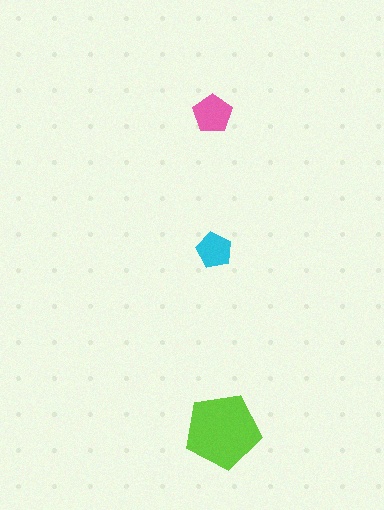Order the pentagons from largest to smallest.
the lime one, the pink one, the cyan one.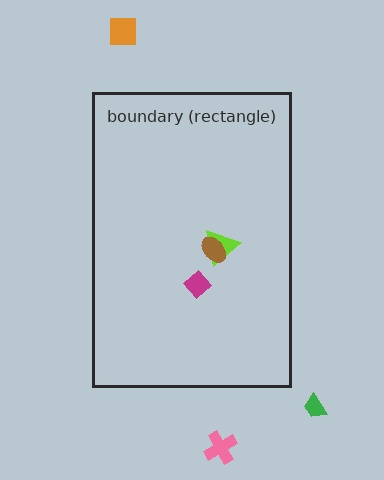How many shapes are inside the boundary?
3 inside, 3 outside.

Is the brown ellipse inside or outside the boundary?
Inside.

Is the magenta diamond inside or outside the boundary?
Inside.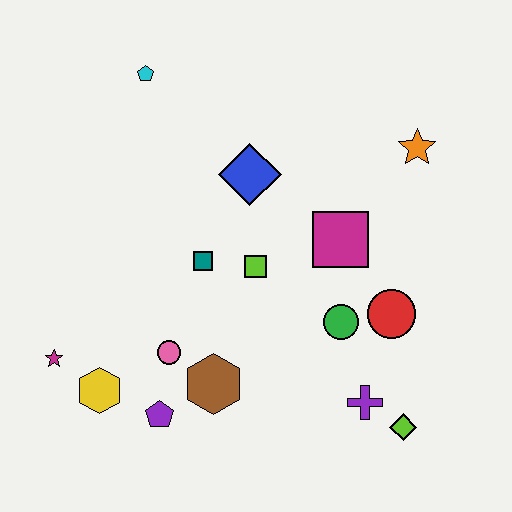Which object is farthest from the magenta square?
The magenta star is farthest from the magenta square.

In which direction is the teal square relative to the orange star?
The teal square is to the left of the orange star.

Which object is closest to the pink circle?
The brown hexagon is closest to the pink circle.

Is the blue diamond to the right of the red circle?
No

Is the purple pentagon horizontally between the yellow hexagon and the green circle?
Yes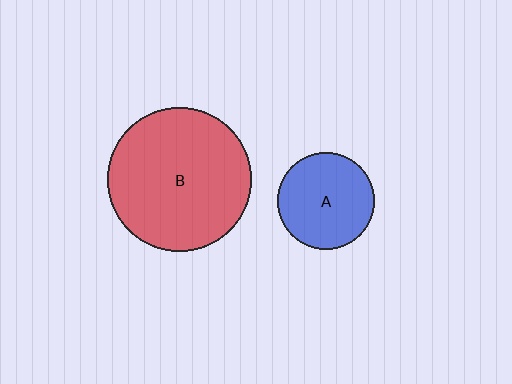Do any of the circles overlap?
No, none of the circles overlap.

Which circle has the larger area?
Circle B (red).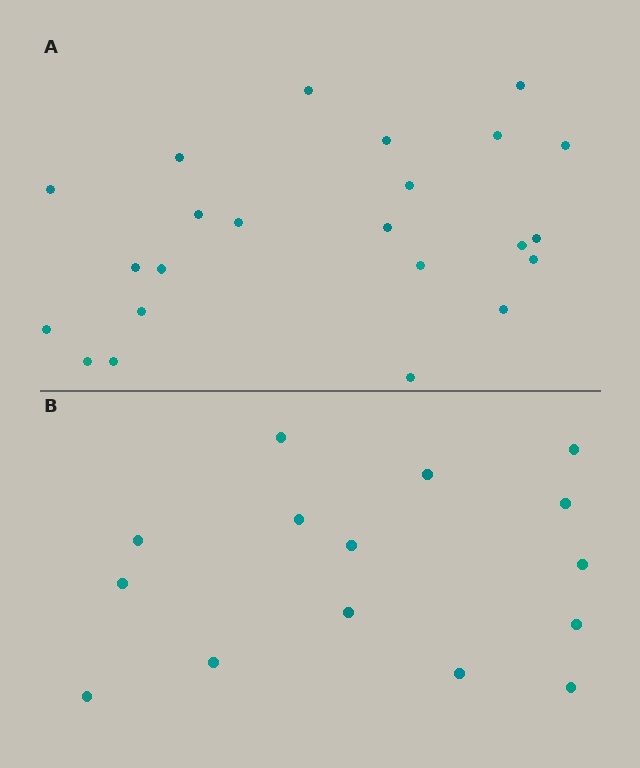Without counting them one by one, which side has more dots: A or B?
Region A (the top region) has more dots.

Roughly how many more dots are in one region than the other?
Region A has roughly 8 or so more dots than region B.